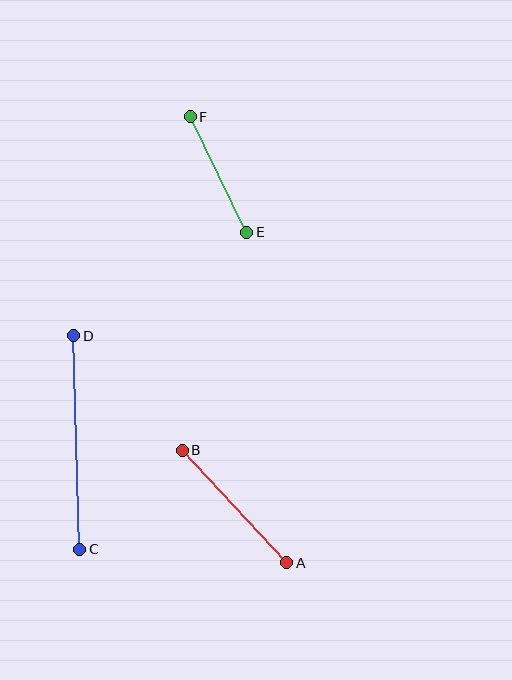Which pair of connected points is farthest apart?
Points C and D are farthest apart.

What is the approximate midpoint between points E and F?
The midpoint is at approximately (219, 174) pixels.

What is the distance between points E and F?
The distance is approximately 129 pixels.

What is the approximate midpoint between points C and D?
The midpoint is at approximately (77, 442) pixels.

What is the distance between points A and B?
The distance is approximately 153 pixels.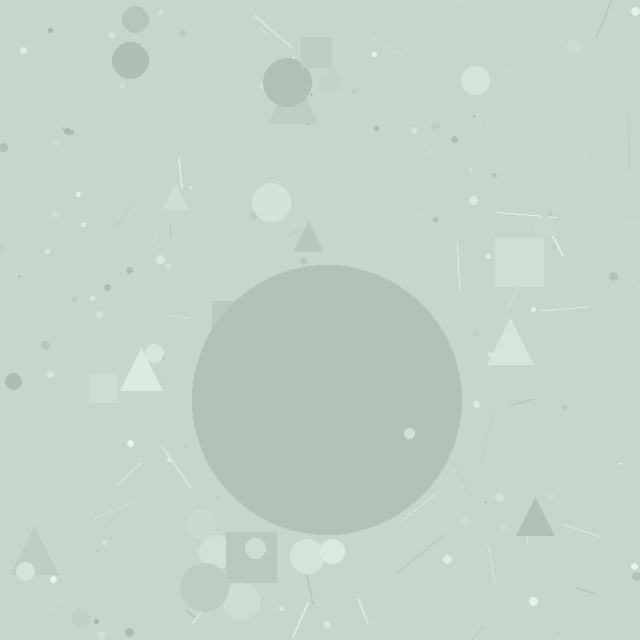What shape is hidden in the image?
A circle is hidden in the image.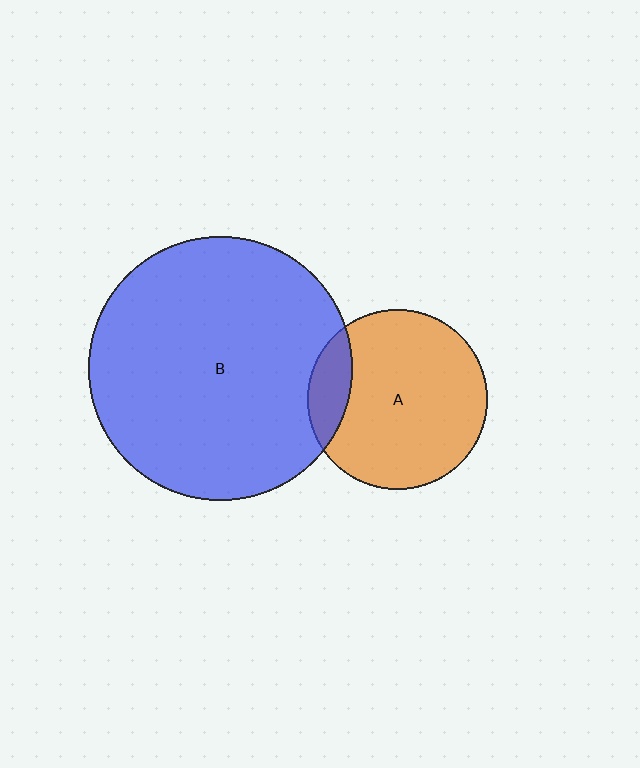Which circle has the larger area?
Circle B (blue).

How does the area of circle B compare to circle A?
Approximately 2.2 times.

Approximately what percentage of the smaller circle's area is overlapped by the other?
Approximately 15%.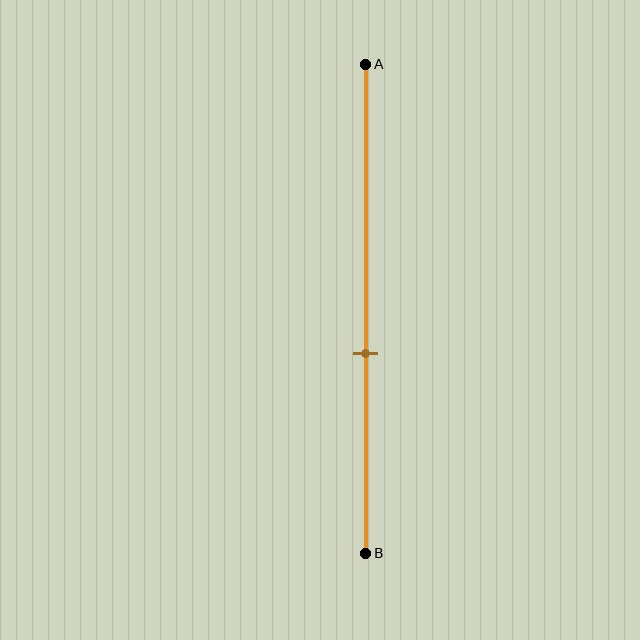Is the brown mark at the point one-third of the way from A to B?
No, the mark is at about 60% from A, not at the 33% one-third point.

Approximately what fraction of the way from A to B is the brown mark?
The brown mark is approximately 60% of the way from A to B.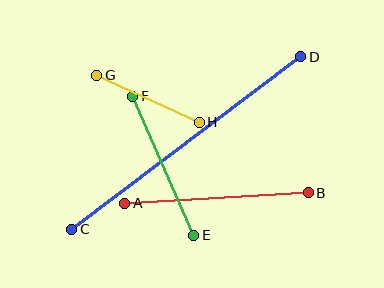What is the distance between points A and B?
The distance is approximately 184 pixels.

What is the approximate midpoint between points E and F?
The midpoint is at approximately (163, 166) pixels.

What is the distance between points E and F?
The distance is approximately 152 pixels.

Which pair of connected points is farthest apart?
Points C and D are farthest apart.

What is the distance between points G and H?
The distance is approximately 113 pixels.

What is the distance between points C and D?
The distance is approximately 286 pixels.